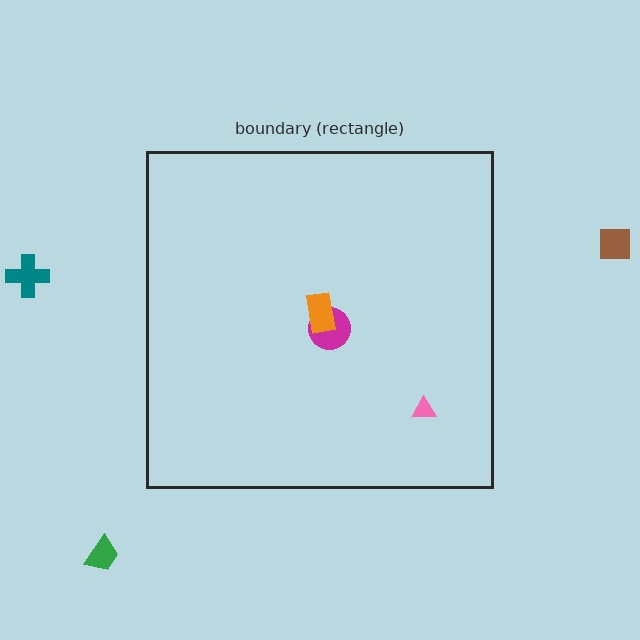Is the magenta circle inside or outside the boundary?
Inside.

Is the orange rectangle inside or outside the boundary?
Inside.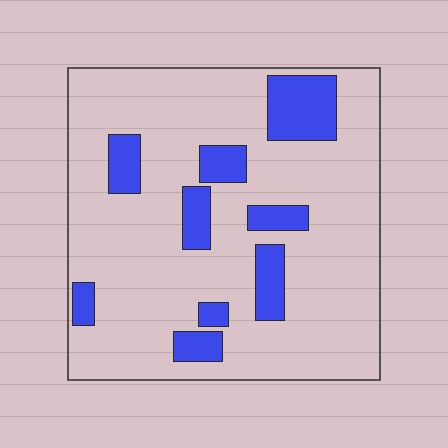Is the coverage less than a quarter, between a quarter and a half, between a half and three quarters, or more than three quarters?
Less than a quarter.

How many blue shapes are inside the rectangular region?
9.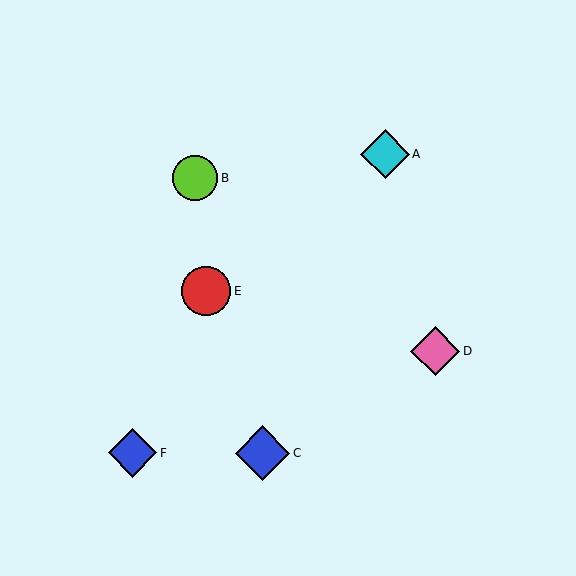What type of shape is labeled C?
Shape C is a blue diamond.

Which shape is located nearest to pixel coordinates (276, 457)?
The blue diamond (labeled C) at (263, 453) is nearest to that location.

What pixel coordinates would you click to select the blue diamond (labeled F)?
Click at (132, 453) to select the blue diamond F.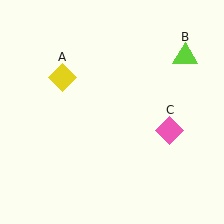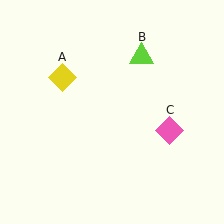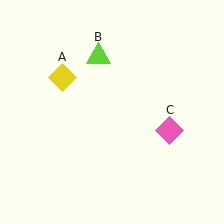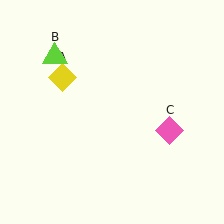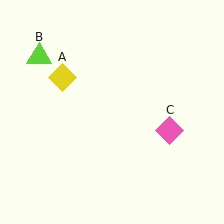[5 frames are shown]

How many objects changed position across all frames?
1 object changed position: lime triangle (object B).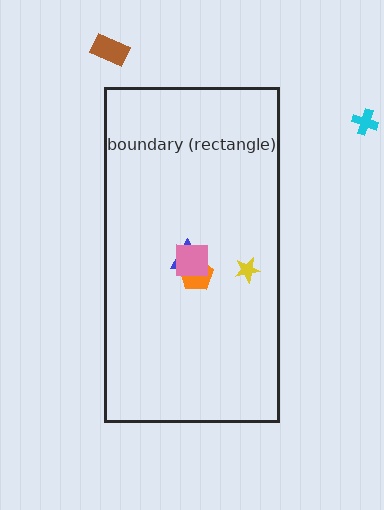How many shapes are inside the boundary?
4 inside, 2 outside.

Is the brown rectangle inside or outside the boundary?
Outside.